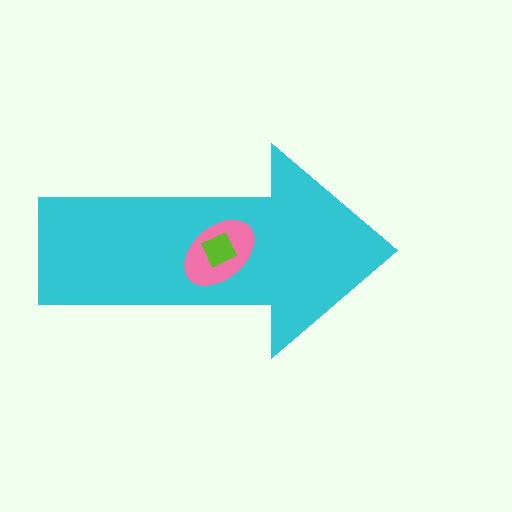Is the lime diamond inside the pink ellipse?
Yes.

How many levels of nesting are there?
3.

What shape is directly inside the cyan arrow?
The pink ellipse.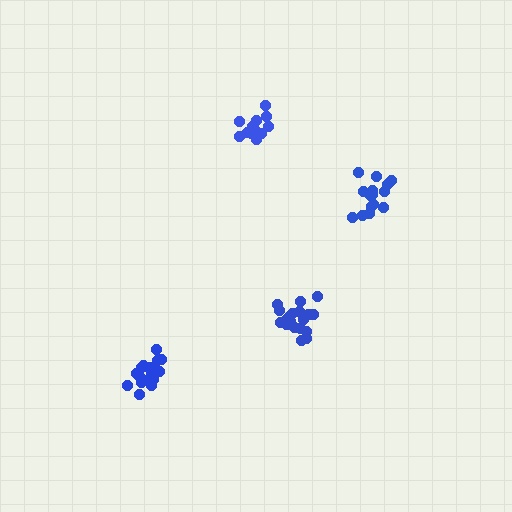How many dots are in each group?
Group 1: 18 dots, Group 2: 15 dots, Group 3: 15 dots, Group 4: 19 dots (67 total).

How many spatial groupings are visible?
There are 4 spatial groupings.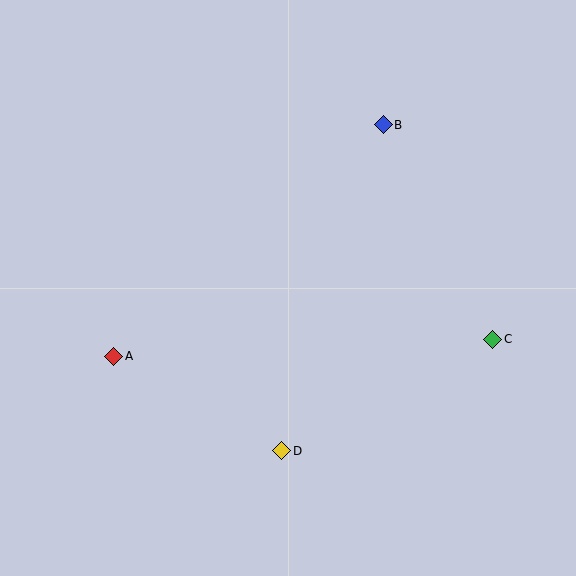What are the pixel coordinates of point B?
Point B is at (383, 125).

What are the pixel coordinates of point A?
Point A is at (114, 356).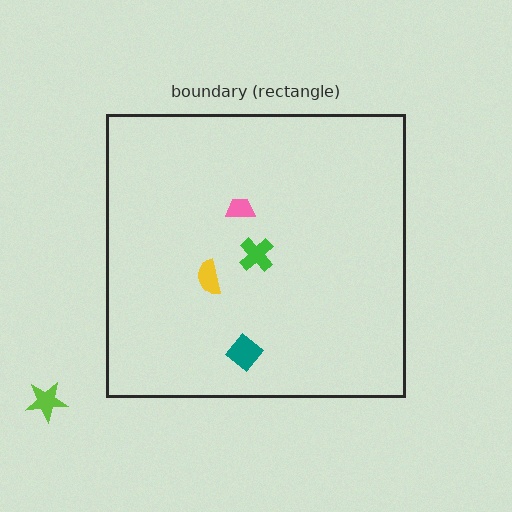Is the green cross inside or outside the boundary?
Inside.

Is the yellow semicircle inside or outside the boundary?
Inside.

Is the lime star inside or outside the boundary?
Outside.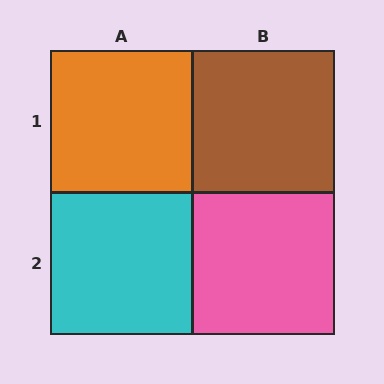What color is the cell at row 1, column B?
Brown.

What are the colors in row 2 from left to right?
Cyan, pink.